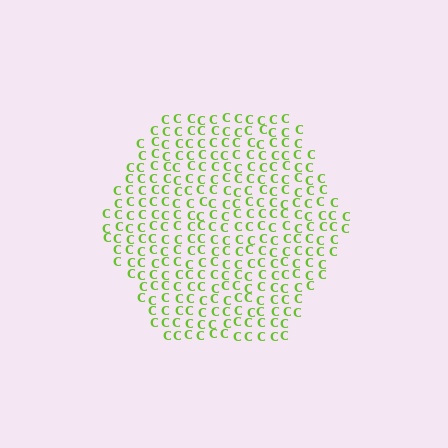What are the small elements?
The small elements are letter C's.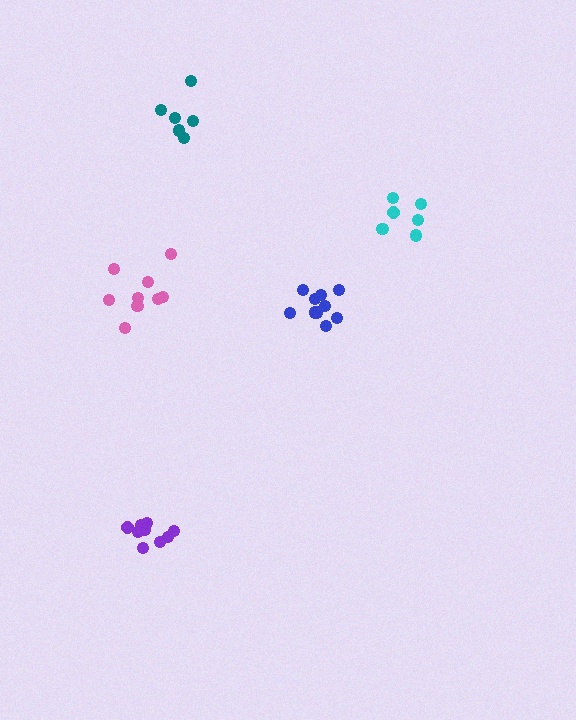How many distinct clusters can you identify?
There are 5 distinct clusters.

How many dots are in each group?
Group 1: 9 dots, Group 2: 6 dots, Group 3: 10 dots, Group 4: 6 dots, Group 5: 10 dots (41 total).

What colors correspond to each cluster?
The clusters are colored: pink, cyan, purple, teal, blue.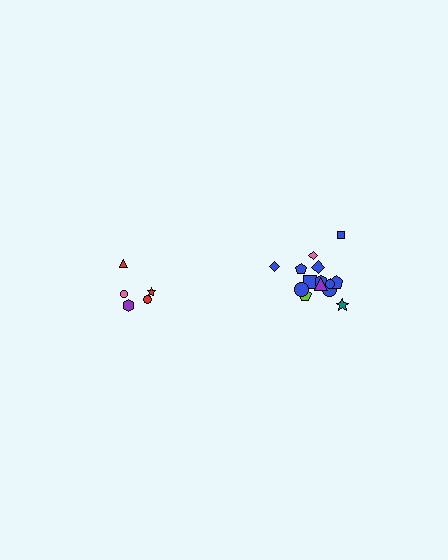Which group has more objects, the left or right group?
The right group.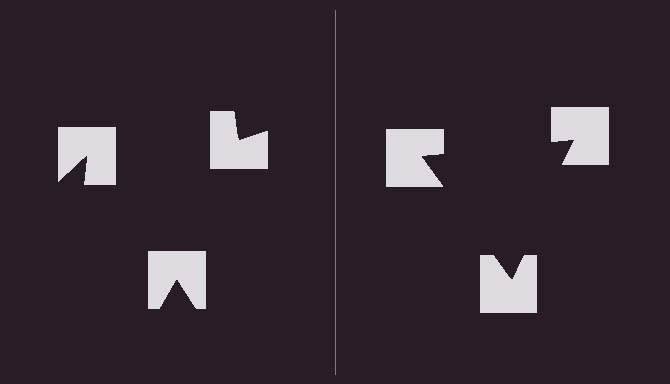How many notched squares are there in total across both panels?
6 — 3 on each side.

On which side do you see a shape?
An illusory triangle appears on the right side. On the left side the wedge cuts are rotated, so no coherent shape forms.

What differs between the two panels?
The notched squares are positioned identically on both sides; only the wedge orientations differ. On the right they align to a triangle; on the left they are misaligned.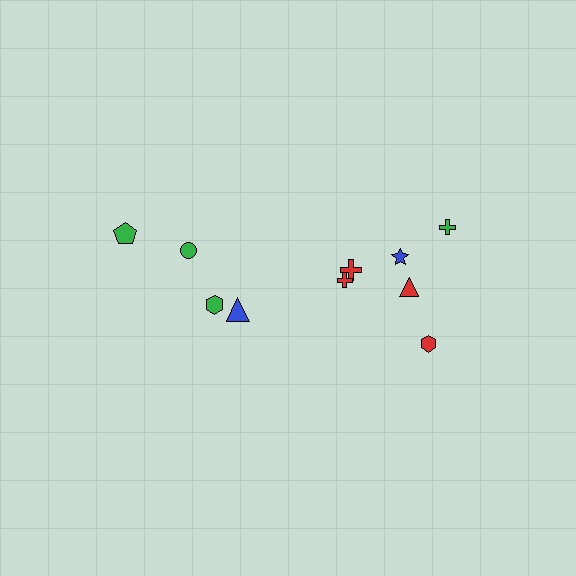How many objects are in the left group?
There are 4 objects.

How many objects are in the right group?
There are 6 objects.